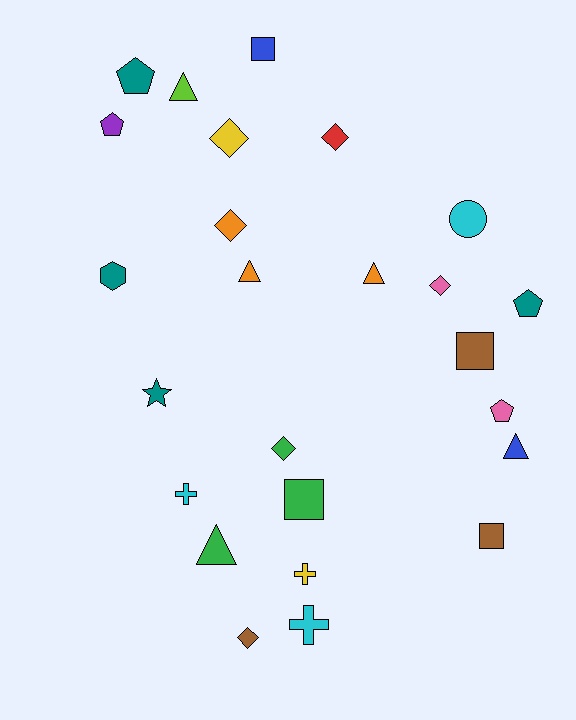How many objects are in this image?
There are 25 objects.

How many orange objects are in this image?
There are 3 orange objects.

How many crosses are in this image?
There are 3 crosses.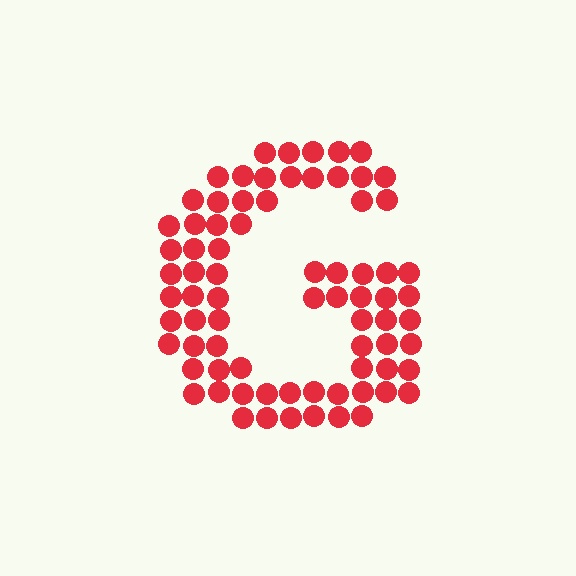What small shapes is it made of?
It is made of small circles.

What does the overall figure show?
The overall figure shows the letter G.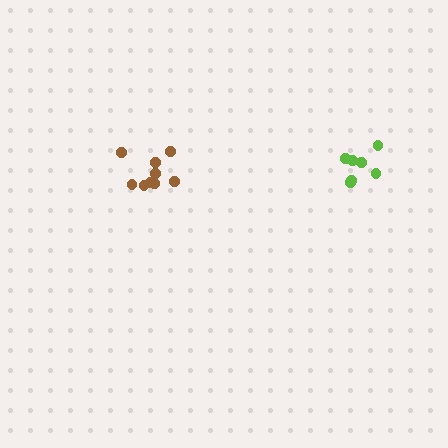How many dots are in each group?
Group 1: 7 dots, Group 2: 9 dots (16 total).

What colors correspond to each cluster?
The clusters are colored: lime, brown.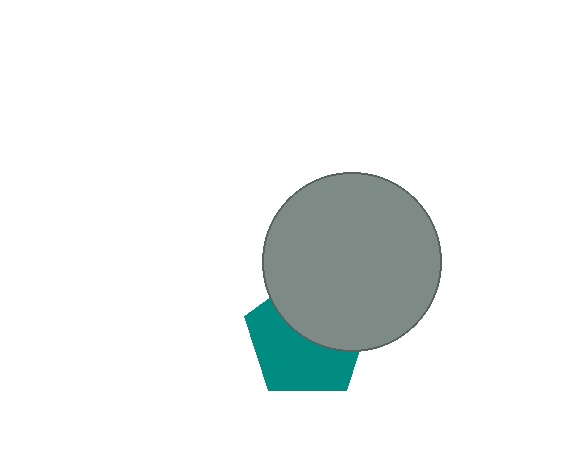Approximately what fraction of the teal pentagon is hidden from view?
Roughly 46% of the teal pentagon is hidden behind the gray circle.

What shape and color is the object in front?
The object in front is a gray circle.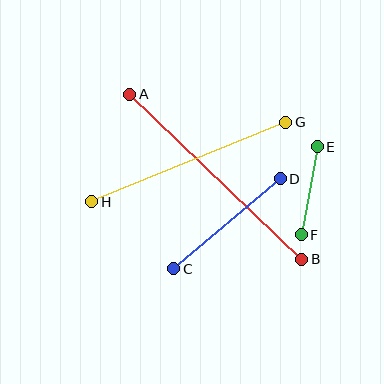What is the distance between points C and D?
The distance is approximately 139 pixels.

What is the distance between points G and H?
The distance is approximately 209 pixels.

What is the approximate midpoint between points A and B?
The midpoint is at approximately (216, 177) pixels.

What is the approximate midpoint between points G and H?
The midpoint is at approximately (189, 162) pixels.